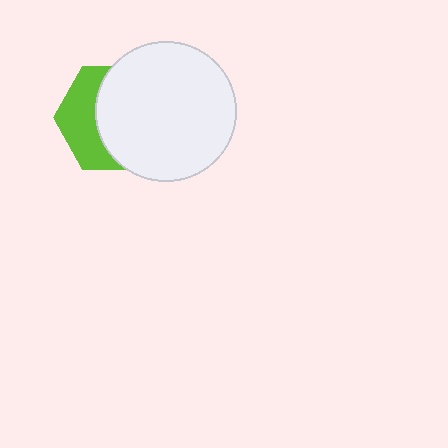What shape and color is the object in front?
The object in front is a white circle.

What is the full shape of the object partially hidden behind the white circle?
The partially hidden object is a lime hexagon.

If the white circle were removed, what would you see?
You would see the complete lime hexagon.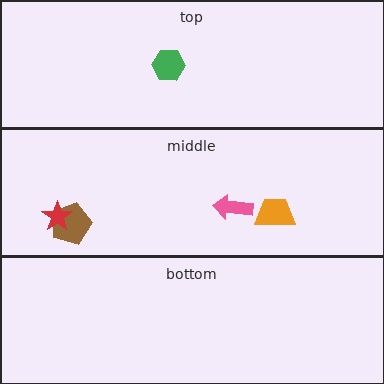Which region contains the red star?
The middle region.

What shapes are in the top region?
The green hexagon.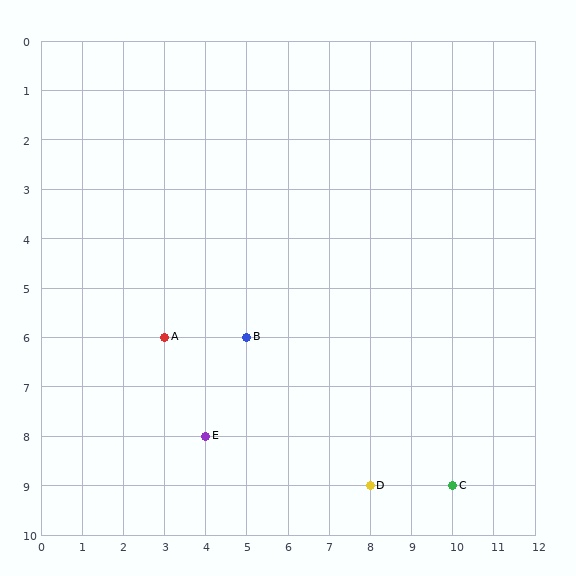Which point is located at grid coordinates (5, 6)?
Point B is at (5, 6).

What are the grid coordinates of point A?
Point A is at grid coordinates (3, 6).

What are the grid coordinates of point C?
Point C is at grid coordinates (10, 9).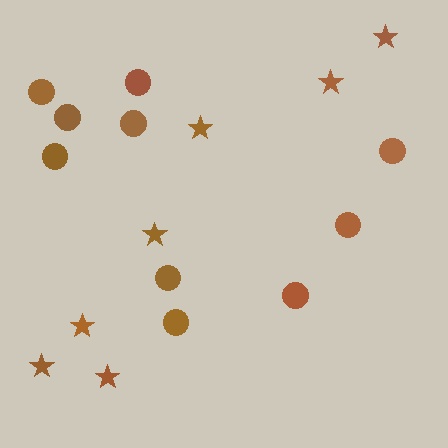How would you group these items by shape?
There are 2 groups: one group of stars (7) and one group of circles (10).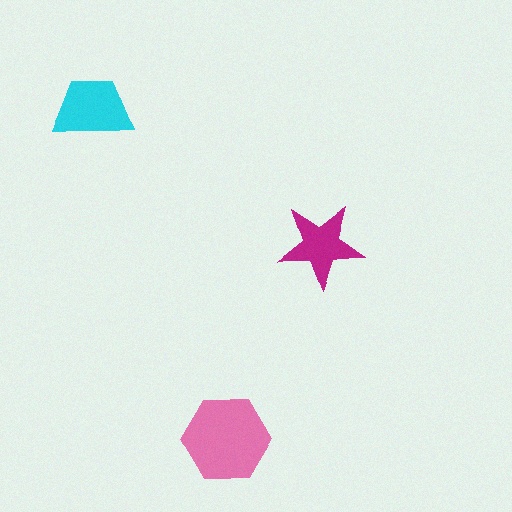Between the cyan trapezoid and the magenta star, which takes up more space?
The cyan trapezoid.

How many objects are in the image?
There are 3 objects in the image.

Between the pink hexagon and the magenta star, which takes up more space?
The pink hexagon.